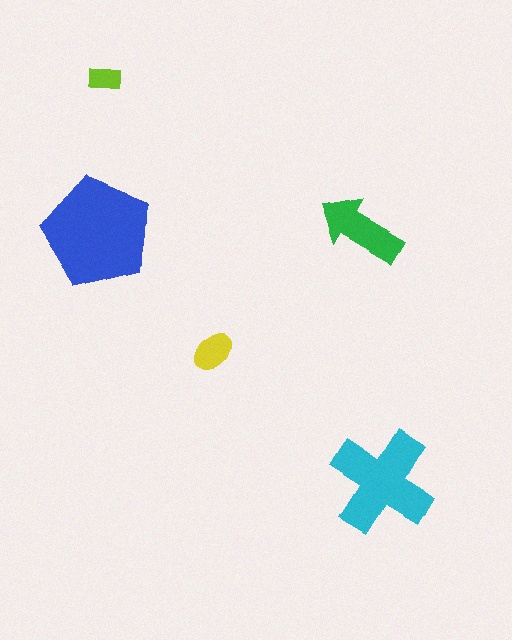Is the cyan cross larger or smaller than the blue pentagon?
Smaller.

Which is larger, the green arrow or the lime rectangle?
The green arrow.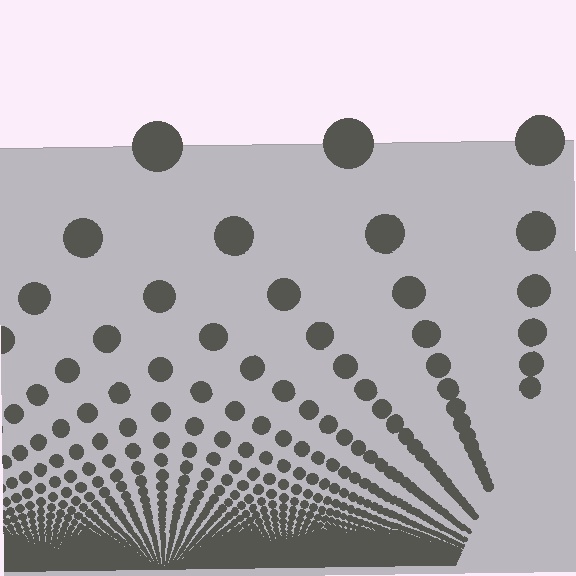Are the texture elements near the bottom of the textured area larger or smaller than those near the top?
Smaller. The gradient is inverted — elements near the bottom are smaller and denser.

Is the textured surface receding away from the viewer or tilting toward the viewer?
The surface appears to tilt toward the viewer. Texture elements get larger and sparser toward the top.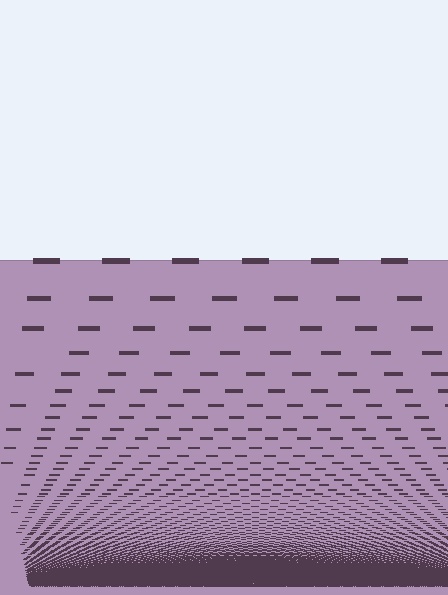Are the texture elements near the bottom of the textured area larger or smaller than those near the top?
Smaller. The gradient is inverted — elements near the bottom are smaller and denser.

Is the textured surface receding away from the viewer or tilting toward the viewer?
The surface appears to tilt toward the viewer. Texture elements get larger and sparser toward the top.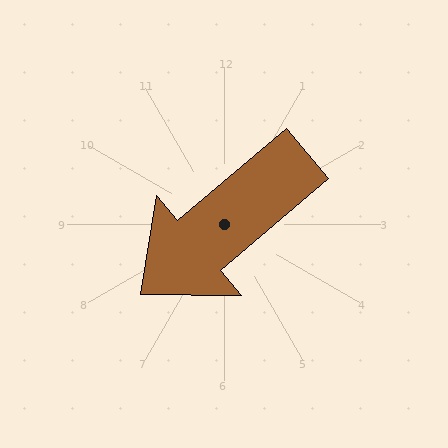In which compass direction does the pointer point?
Southwest.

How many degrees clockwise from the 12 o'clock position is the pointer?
Approximately 230 degrees.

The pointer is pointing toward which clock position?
Roughly 8 o'clock.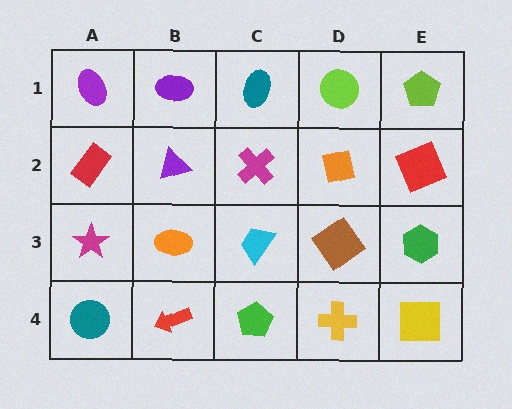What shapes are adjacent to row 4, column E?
A green hexagon (row 3, column E), a yellow cross (row 4, column D).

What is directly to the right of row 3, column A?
An orange ellipse.